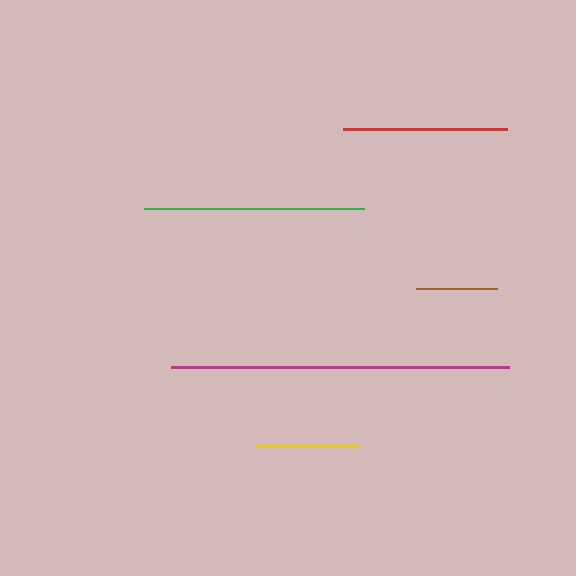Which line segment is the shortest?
The brown line is the shortest at approximately 82 pixels.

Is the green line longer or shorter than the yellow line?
The green line is longer than the yellow line.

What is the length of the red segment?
The red segment is approximately 164 pixels long.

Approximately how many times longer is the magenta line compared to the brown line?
The magenta line is approximately 4.1 times the length of the brown line.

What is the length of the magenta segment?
The magenta segment is approximately 337 pixels long.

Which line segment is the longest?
The magenta line is the longest at approximately 337 pixels.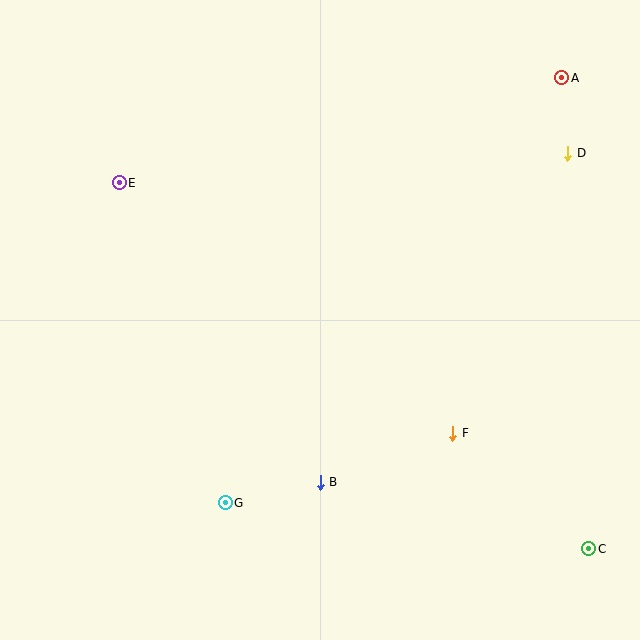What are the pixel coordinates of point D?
Point D is at (568, 153).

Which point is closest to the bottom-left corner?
Point G is closest to the bottom-left corner.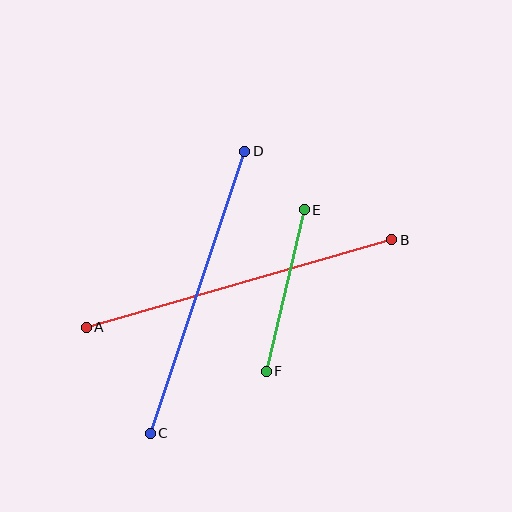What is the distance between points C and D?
The distance is approximately 297 pixels.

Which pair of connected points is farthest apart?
Points A and B are farthest apart.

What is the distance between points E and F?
The distance is approximately 166 pixels.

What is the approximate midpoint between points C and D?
The midpoint is at approximately (197, 292) pixels.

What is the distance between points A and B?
The distance is approximately 317 pixels.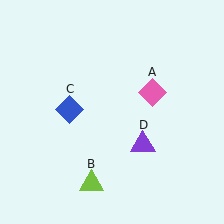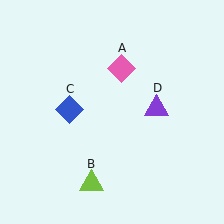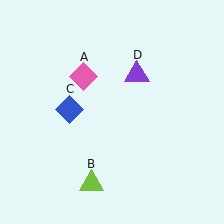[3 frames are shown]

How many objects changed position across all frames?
2 objects changed position: pink diamond (object A), purple triangle (object D).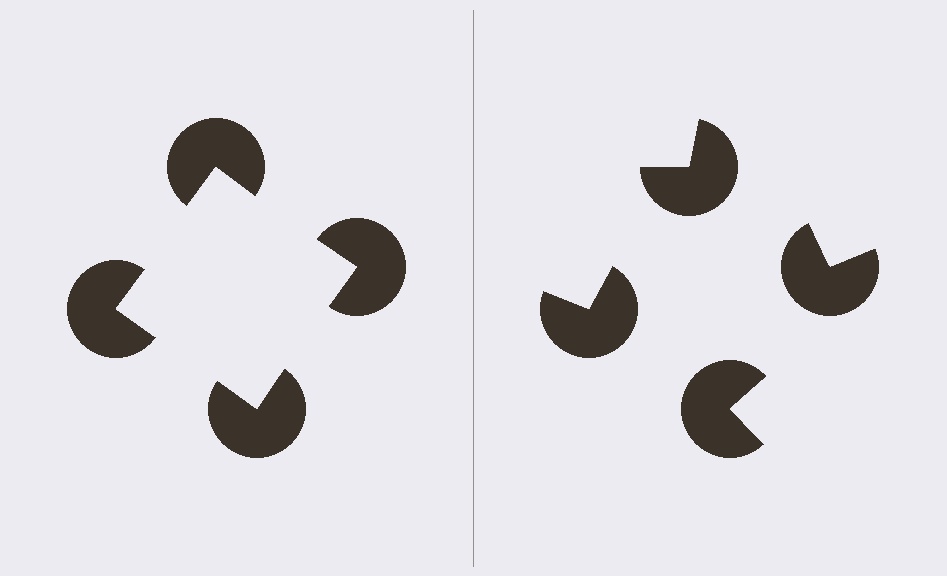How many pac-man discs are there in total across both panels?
8 — 4 on each side.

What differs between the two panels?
The pac-man discs are positioned identically on both sides; only the wedge orientations differ. On the left they align to a square; on the right they are misaligned.